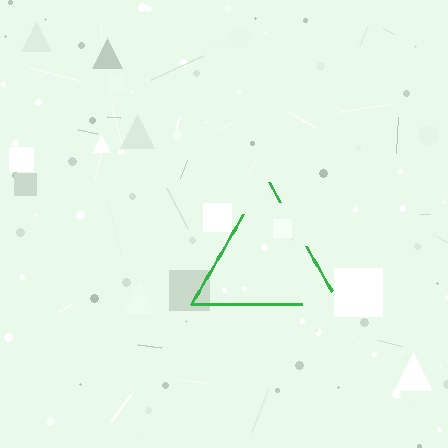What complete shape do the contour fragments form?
The contour fragments form a triangle.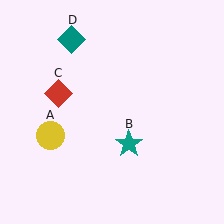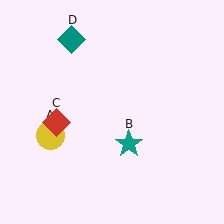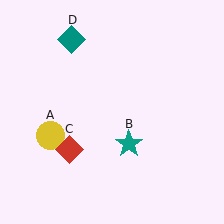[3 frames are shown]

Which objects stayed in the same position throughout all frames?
Yellow circle (object A) and teal star (object B) and teal diamond (object D) remained stationary.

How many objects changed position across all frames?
1 object changed position: red diamond (object C).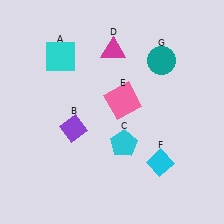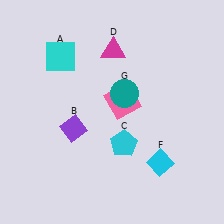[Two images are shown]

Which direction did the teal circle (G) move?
The teal circle (G) moved left.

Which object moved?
The teal circle (G) moved left.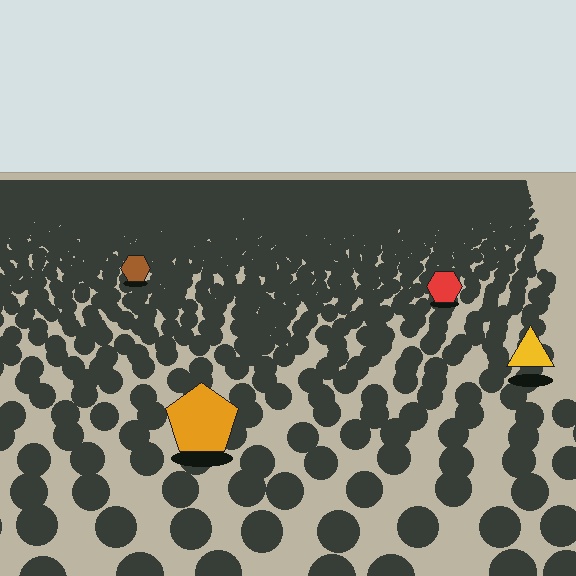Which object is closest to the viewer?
The orange pentagon is closest. The texture marks near it are larger and more spread out.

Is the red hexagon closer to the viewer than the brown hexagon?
Yes. The red hexagon is closer — you can tell from the texture gradient: the ground texture is coarser near it.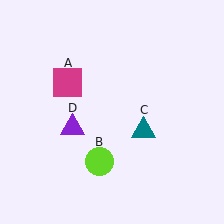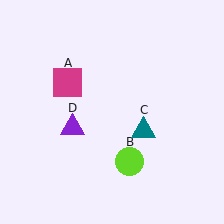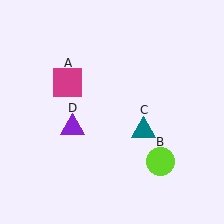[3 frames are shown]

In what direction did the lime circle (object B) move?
The lime circle (object B) moved right.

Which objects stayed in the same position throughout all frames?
Magenta square (object A) and teal triangle (object C) and purple triangle (object D) remained stationary.